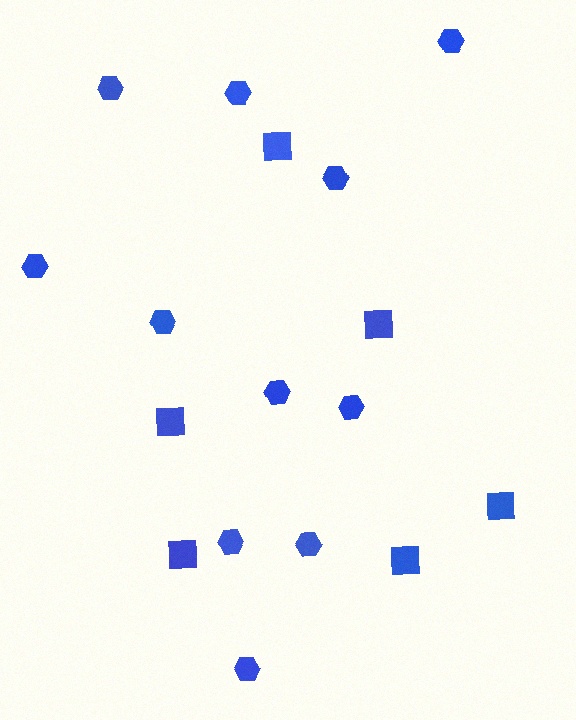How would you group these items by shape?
There are 2 groups: one group of hexagons (11) and one group of squares (6).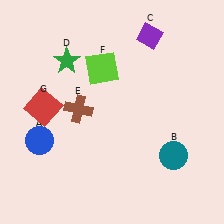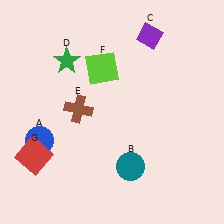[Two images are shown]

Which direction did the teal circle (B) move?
The teal circle (B) moved left.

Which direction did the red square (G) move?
The red square (G) moved down.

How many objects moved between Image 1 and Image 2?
2 objects moved between the two images.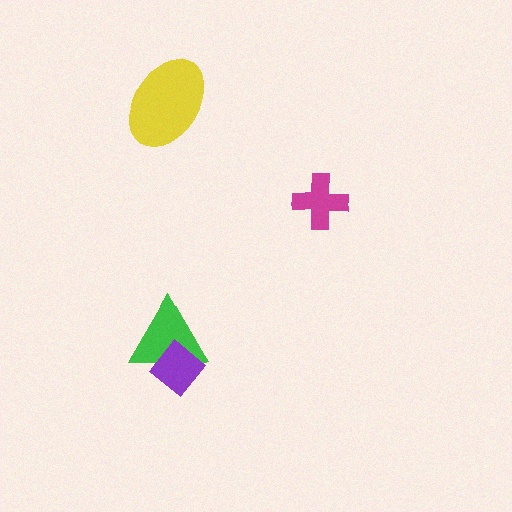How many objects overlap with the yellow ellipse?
0 objects overlap with the yellow ellipse.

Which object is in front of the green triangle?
The purple diamond is in front of the green triangle.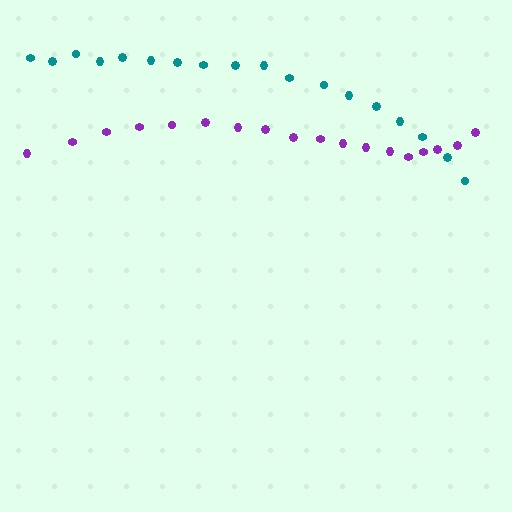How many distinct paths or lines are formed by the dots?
There are 2 distinct paths.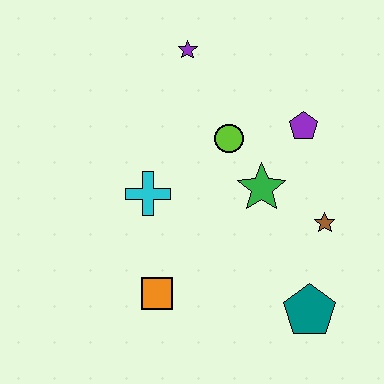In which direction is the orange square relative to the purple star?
The orange square is below the purple star.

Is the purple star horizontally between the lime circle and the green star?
No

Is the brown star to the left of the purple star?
No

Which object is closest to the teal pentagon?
The brown star is closest to the teal pentagon.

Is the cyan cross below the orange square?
No